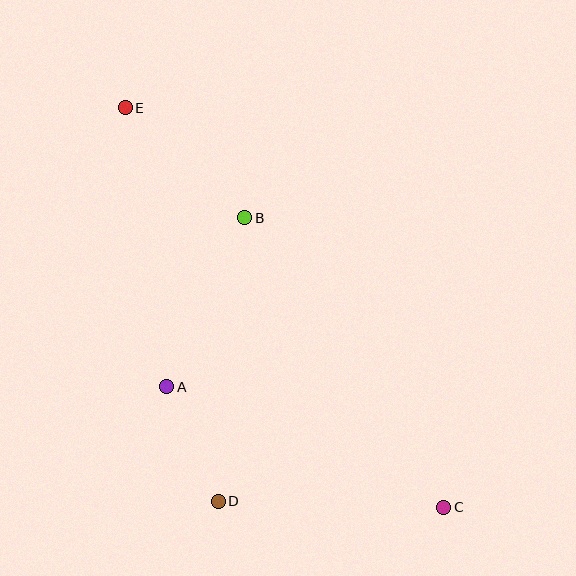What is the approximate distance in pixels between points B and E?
The distance between B and E is approximately 162 pixels.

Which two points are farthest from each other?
Points C and E are farthest from each other.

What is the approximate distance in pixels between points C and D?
The distance between C and D is approximately 226 pixels.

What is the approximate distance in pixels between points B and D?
The distance between B and D is approximately 284 pixels.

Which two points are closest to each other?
Points A and D are closest to each other.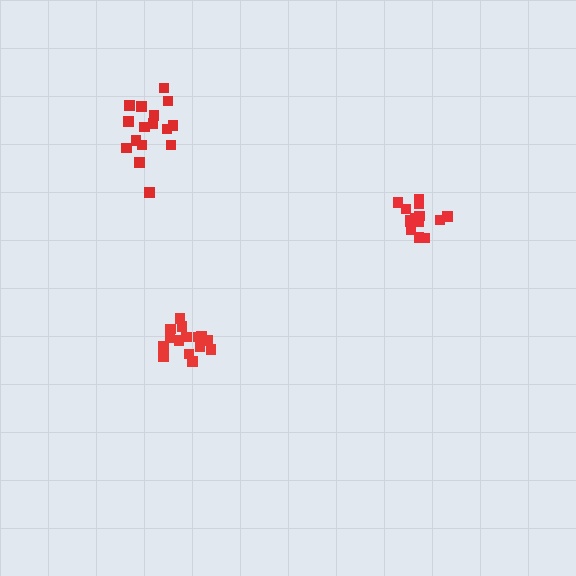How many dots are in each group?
Group 1: 16 dots, Group 2: 15 dots, Group 3: 15 dots (46 total).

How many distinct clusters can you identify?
There are 3 distinct clusters.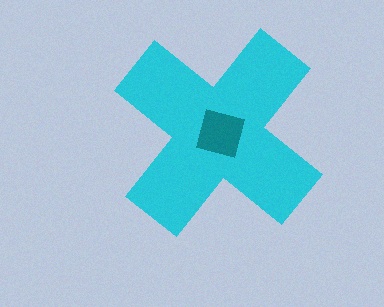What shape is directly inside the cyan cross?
The teal square.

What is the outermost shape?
The cyan cross.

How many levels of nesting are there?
2.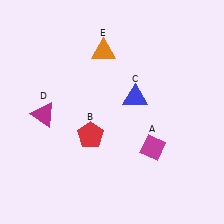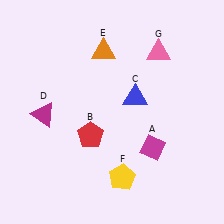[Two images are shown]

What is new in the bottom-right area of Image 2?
A yellow pentagon (F) was added in the bottom-right area of Image 2.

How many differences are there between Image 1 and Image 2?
There are 2 differences between the two images.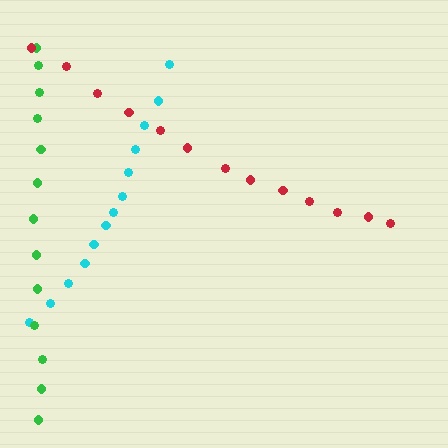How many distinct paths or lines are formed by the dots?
There are 3 distinct paths.